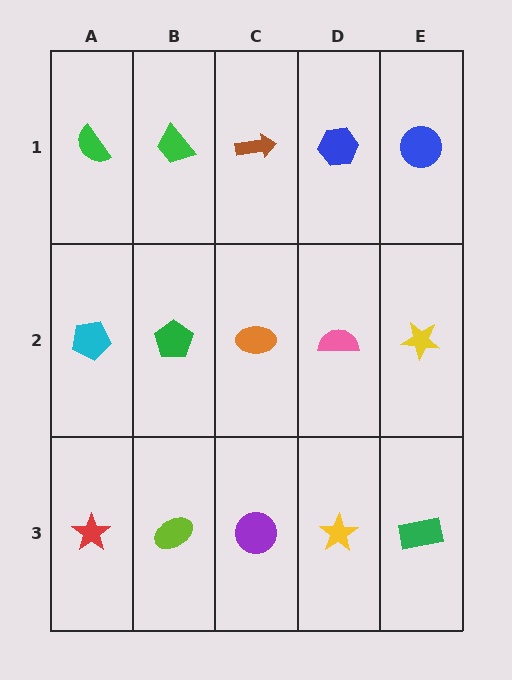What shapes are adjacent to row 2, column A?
A green semicircle (row 1, column A), a red star (row 3, column A), a green pentagon (row 2, column B).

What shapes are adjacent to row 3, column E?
A yellow star (row 2, column E), a yellow star (row 3, column D).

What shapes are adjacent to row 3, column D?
A pink semicircle (row 2, column D), a purple circle (row 3, column C), a green rectangle (row 3, column E).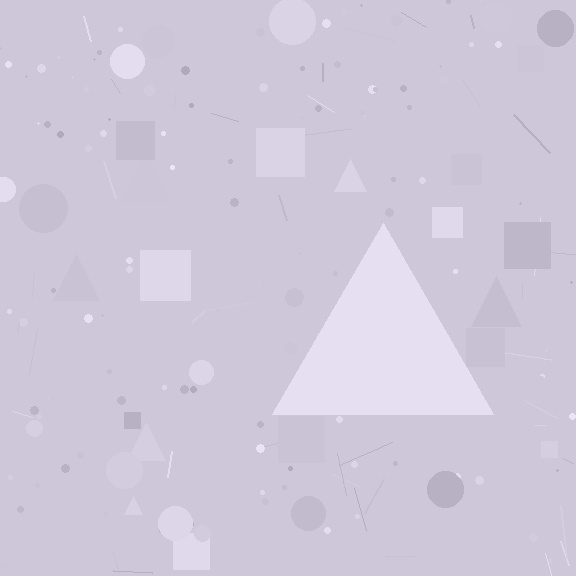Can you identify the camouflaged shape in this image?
The camouflaged shape is a triangle.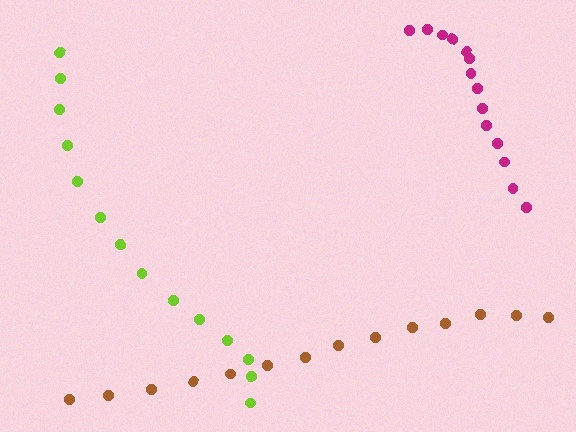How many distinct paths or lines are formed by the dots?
There are 3 distinct paths.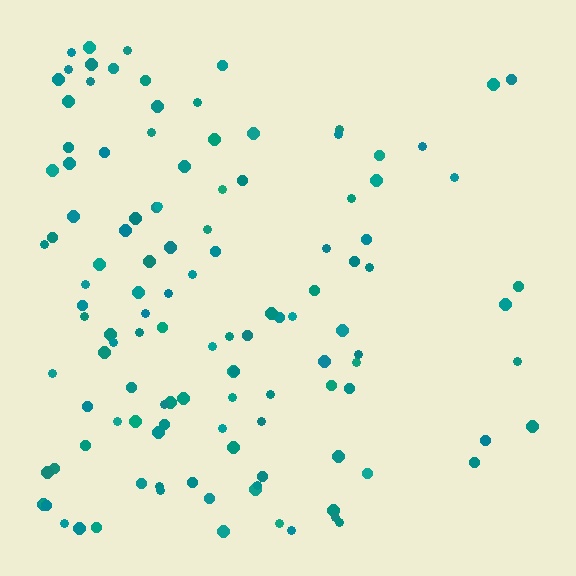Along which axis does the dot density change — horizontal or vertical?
Horizontal.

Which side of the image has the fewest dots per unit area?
The right.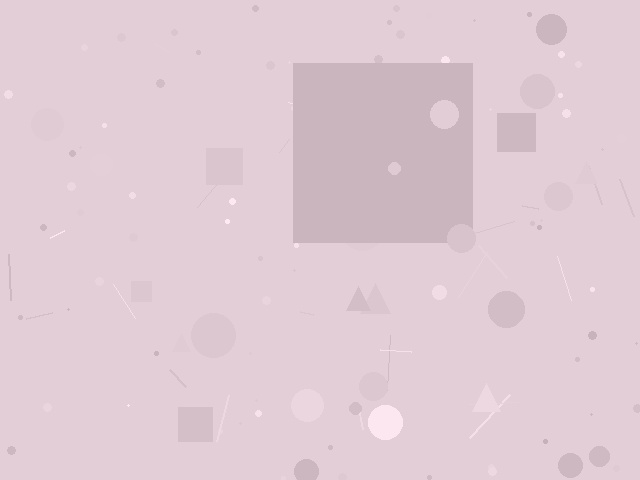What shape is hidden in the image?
A square is hidden in the image.